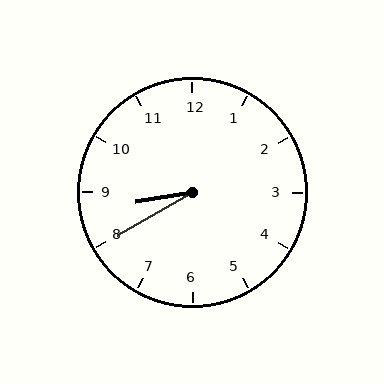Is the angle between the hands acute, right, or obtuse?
It is acute.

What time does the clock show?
8:40.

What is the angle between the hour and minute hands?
Approximately 20 degrees.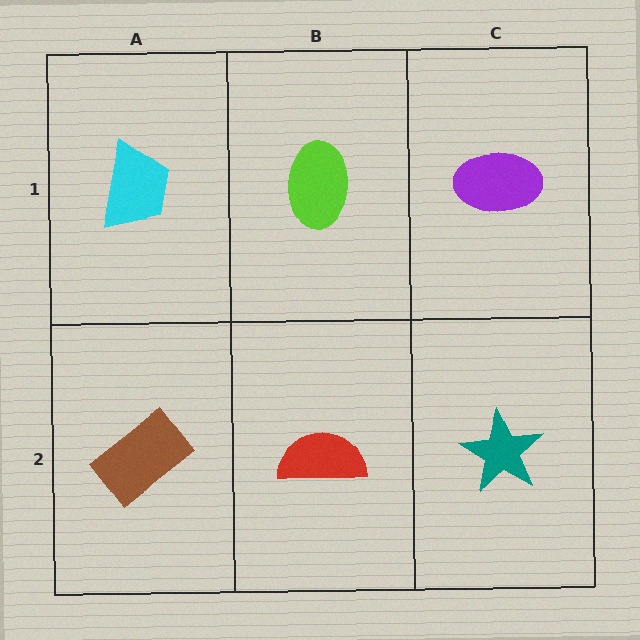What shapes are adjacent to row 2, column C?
A purple ellipse (row 1, column C), a red semicircle (row 2, column B).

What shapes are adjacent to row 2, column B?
A lime ellipse (row 1, column B), a brown rectangle (row 2, column A), a teal star (row 2, column C).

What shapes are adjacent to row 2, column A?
A cyan trapezoid (row 1, column A), a red semicircle (row 2, column B).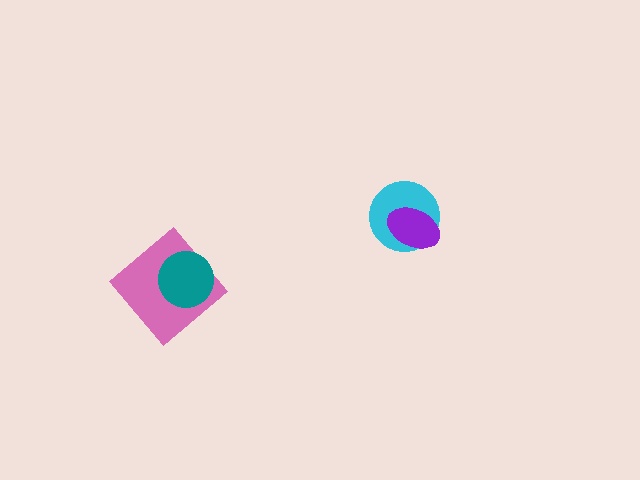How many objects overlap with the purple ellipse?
1 object overlaps with the purple ellipse.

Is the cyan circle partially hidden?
Yes, it is partially covered by another shape.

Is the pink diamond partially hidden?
Yes, it is partially covered by another shape.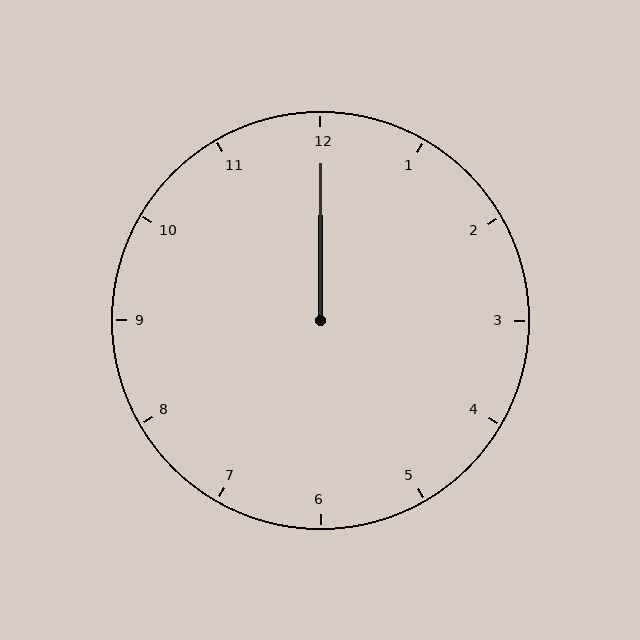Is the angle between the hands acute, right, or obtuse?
It is acute.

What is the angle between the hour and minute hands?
Approximately 0 degrees.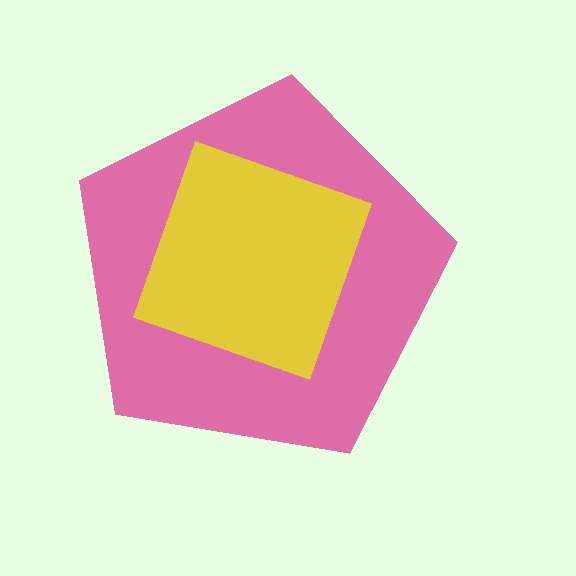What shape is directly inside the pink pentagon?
The yellow square.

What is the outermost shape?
The pink pentagon.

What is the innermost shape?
The yellow square.